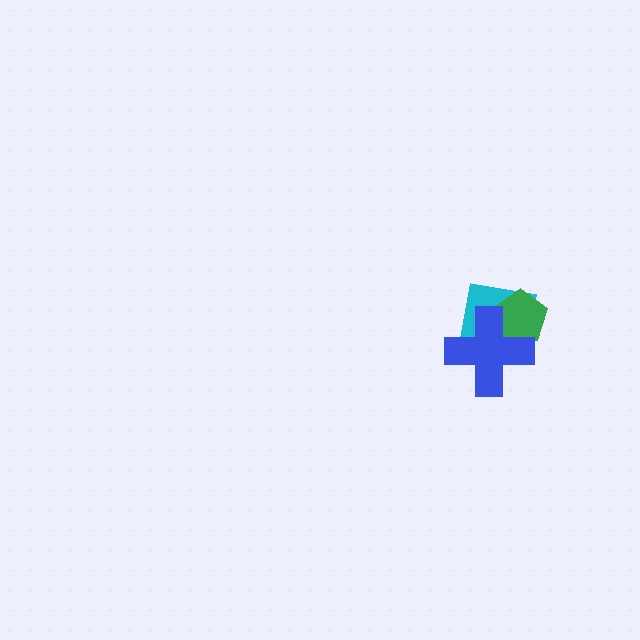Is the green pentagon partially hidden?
Yes, it is partially covered by another shape.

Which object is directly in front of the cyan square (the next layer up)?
The green pentagon is directly in front of the cyan square.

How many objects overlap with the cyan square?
2 objects overlap with the cyan square.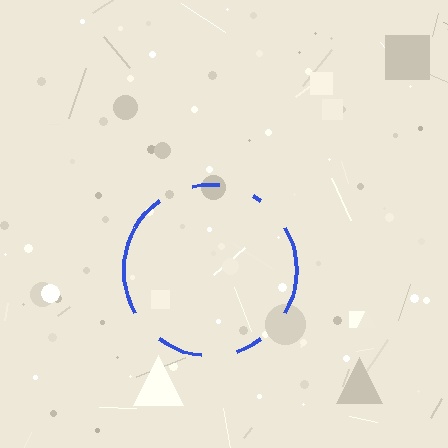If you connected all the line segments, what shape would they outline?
They would outline a circle.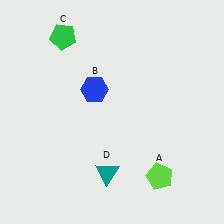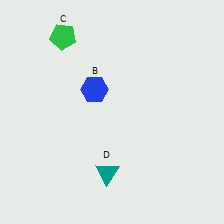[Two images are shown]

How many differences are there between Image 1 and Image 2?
There is 1 difference between the two images.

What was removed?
The lime pentagon (A) was removed in Image 2.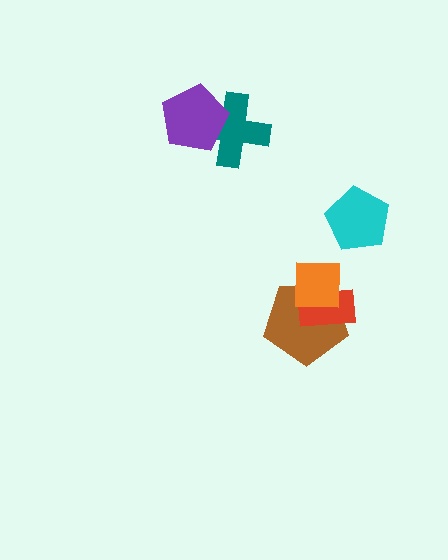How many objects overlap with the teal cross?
1 object overlaps with the teal cross.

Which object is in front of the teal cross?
The purple pentagon is in front of the teal cross.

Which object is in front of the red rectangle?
The orange square is in front of the red rectangle.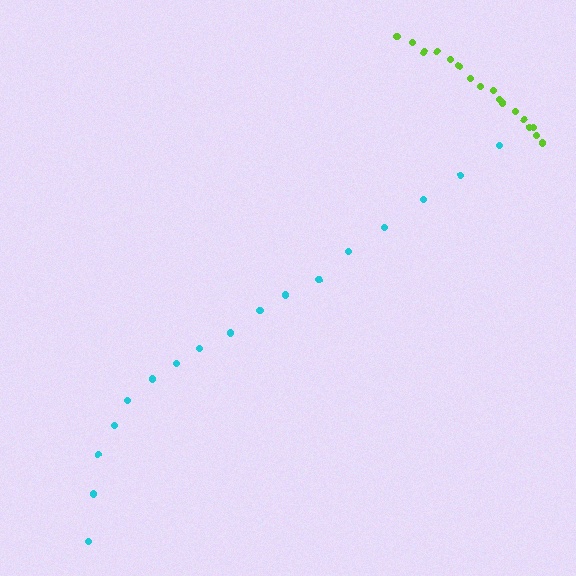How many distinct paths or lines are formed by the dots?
There are 2 distinct paths.